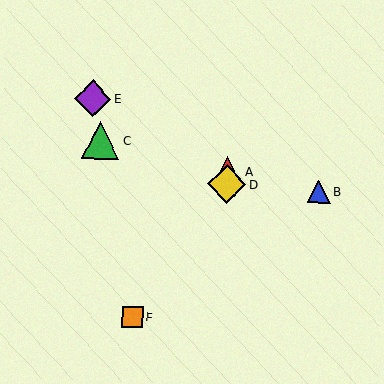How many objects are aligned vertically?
2 objects (A, D) are aligned vertically.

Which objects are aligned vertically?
Objects A, D are aligned vertically.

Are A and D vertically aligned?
Yes, both are at x≈227.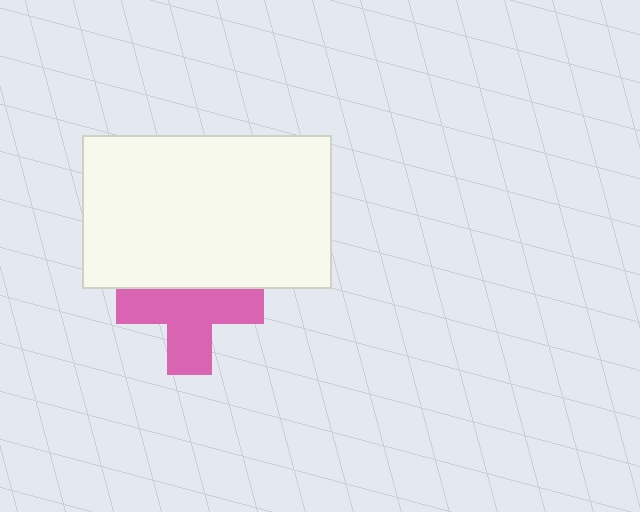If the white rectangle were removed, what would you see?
You would see the complete pink cross.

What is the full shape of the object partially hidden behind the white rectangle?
The partially hidden object is a pink cross.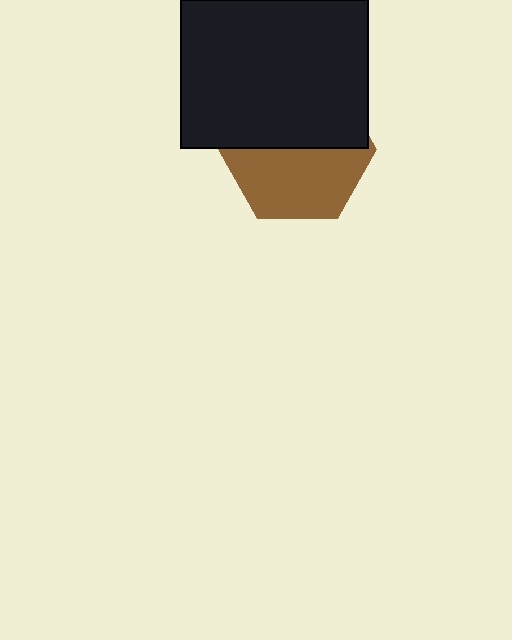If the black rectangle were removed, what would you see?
You would see the complete brown hexagon.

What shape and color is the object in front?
The object in front is a black rectangle.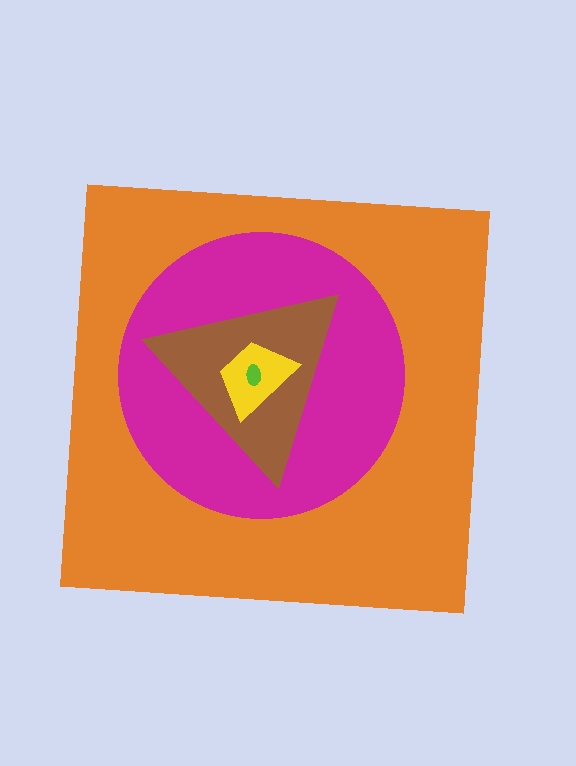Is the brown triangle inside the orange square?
Yes.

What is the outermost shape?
The orange square.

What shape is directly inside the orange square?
The magenta circle.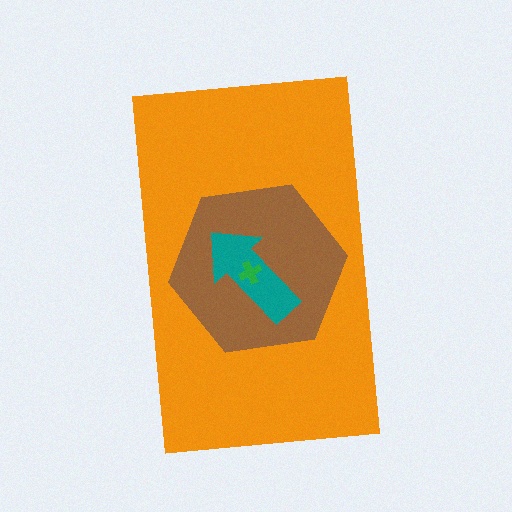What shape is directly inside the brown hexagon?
The teal arrow.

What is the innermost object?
The green cross.